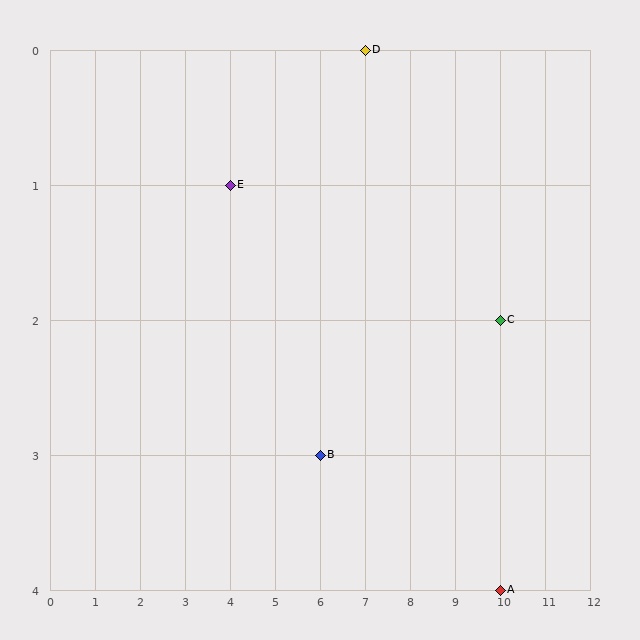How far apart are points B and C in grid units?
Points B and C are 4 columns and 1 row apart (about 4.1 grid units diagonally).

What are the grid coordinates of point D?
Point D is at grid coordinates (7, 0).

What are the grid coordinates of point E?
Point E is at grid coordinates (4, 1).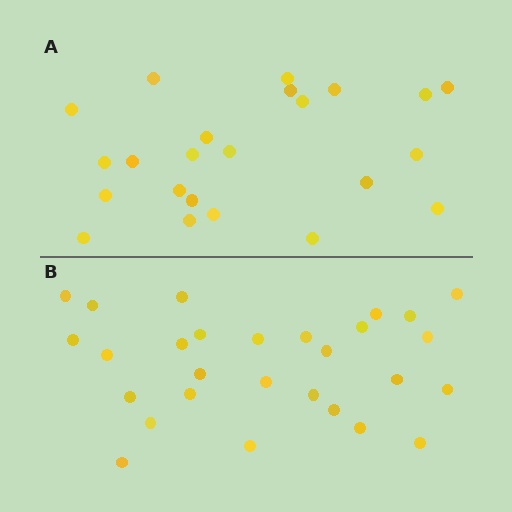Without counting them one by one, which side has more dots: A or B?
Region B (the bottom region) has more dots.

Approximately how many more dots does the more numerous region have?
Region B has about 5 more dots than region A.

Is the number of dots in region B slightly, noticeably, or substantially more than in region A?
Region B has only slightly more — the two regions are fairly close. The ratio is roughly 1.2 to 1.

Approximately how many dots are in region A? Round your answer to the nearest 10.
About 20 dots. (The exact count is 23, which rounds to 20.)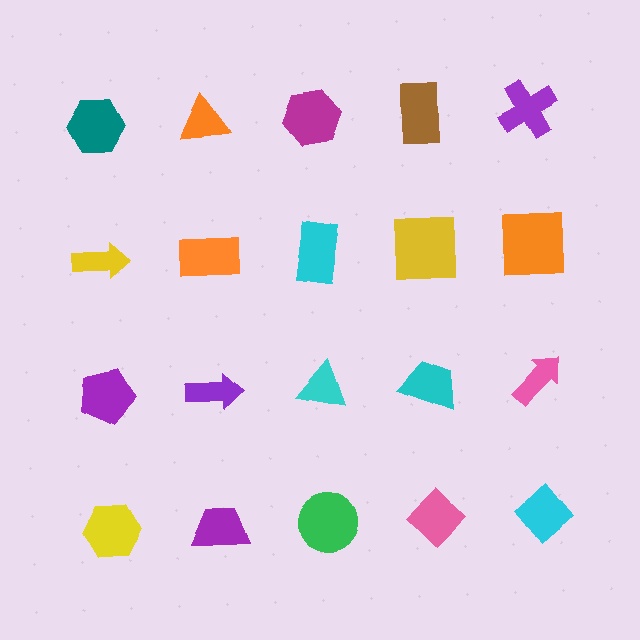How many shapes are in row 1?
5 shapes.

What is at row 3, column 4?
A cyan trapezoid.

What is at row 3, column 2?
A purple arrow.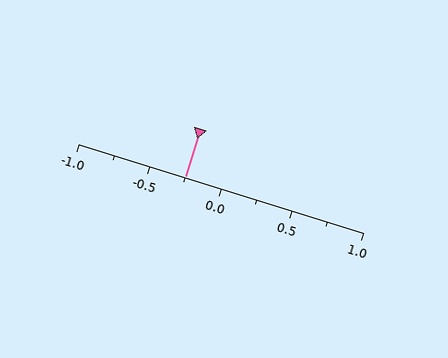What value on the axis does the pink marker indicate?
The marker indicates approximately -0.25.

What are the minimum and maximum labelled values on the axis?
The axis runs from -1.0 to 1.0.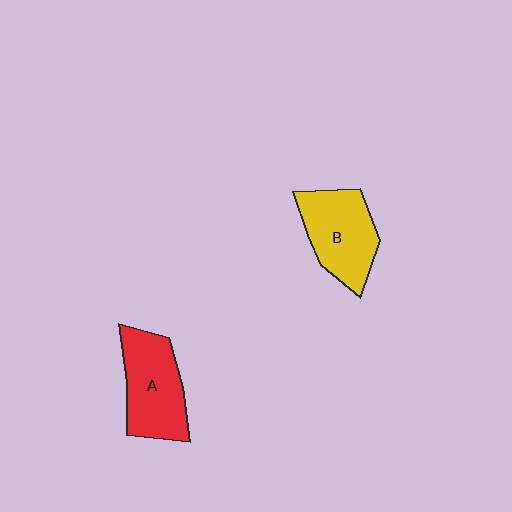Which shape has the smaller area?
Shape B (yellow).